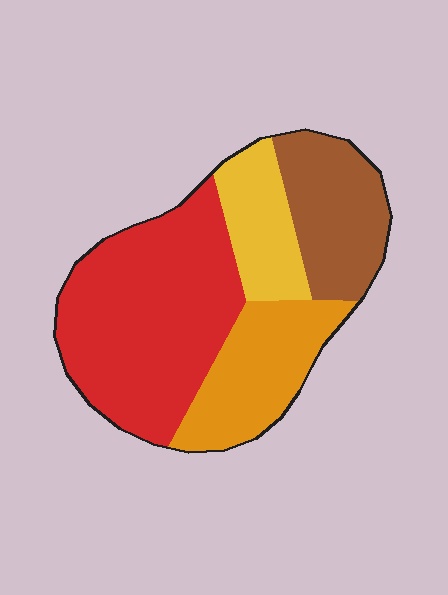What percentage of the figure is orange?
Orange covers around 20% of the figure.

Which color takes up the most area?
Red, at roughly 45%.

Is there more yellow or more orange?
Orange.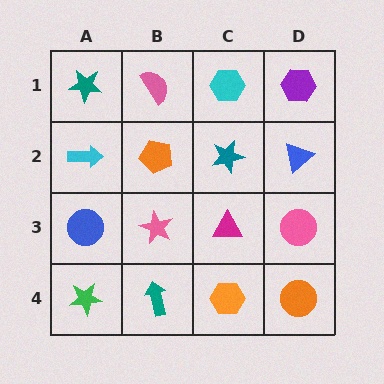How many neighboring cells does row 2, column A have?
3.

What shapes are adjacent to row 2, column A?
A teal star (row 1, column A), a blue circle (row 3, column A), an orange pentagon (row 2, column B).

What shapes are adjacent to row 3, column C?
A teal star (row 2, column C), an orange hexagon (row 4, column C), a pink star (row 3, column B), a pink circle (row 3, column D).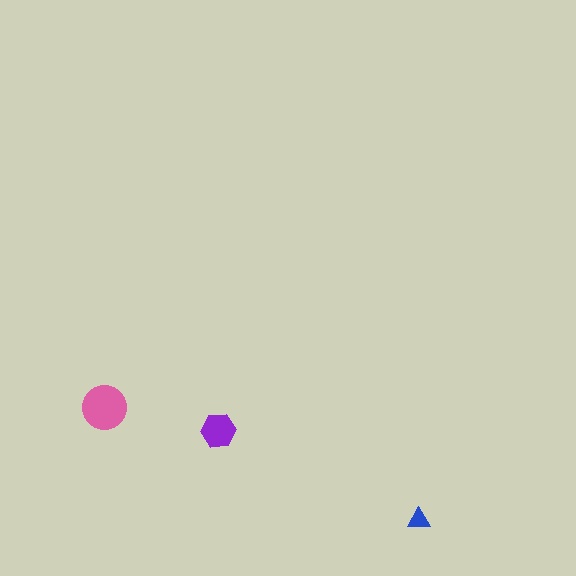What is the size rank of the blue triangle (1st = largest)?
3rd.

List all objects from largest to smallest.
The pink circle, the purple hexagon, the blue triangle.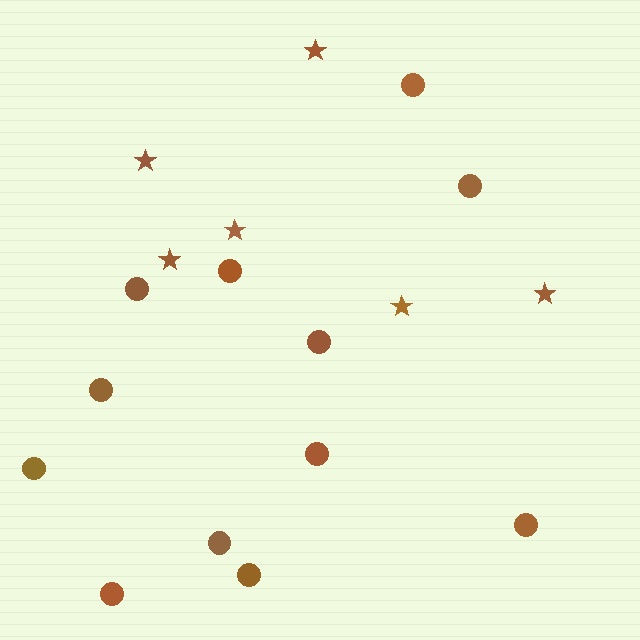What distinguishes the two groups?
There are 2 groups: one group of stars (6) and one group of circles (12).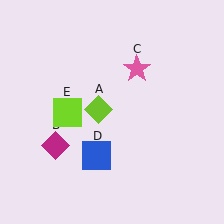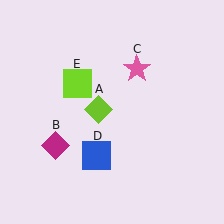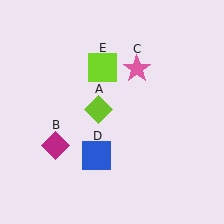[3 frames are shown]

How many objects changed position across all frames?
1 object changed position: lime square (object E).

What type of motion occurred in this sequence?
The lime square (object E) rotated clockwise around the center of the scene.